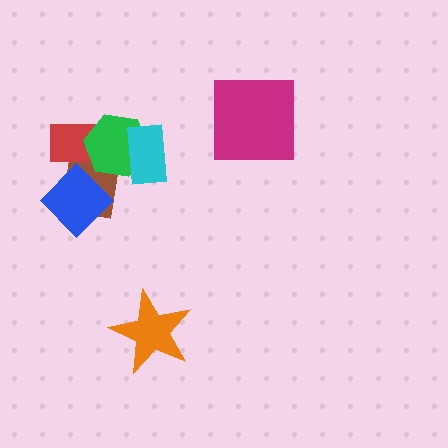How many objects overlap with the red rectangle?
3 objects overlap with the red rectangle.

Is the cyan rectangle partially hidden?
No, no other shape covers it.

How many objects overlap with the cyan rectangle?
2 objects overlap with the cyan rectangle.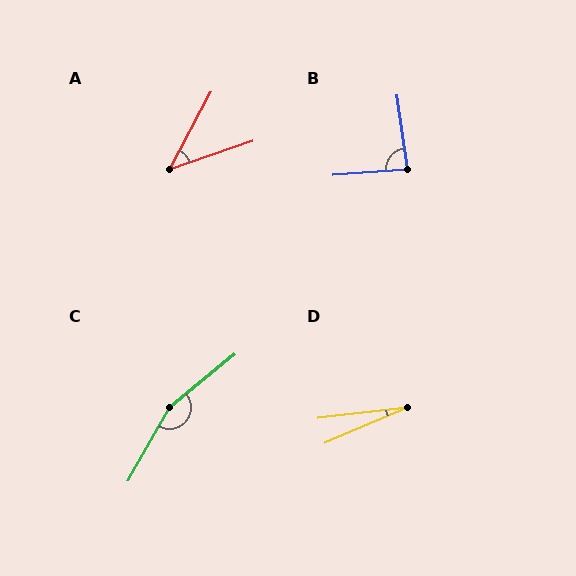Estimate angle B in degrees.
Approximately 86 degrees.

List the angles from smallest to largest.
D (17°), A (43°), B (86°), C (159°).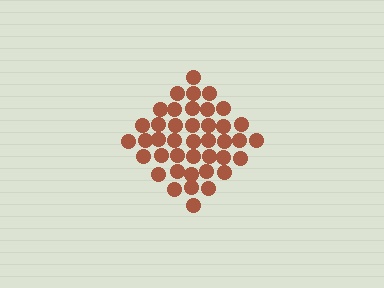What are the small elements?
The small elements are circles.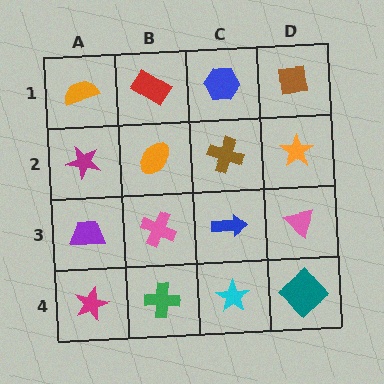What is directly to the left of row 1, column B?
An orange semicircle.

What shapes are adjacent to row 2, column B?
A red rectangle (row 1, column B), a pink cross (row 3, column B), a magenta star (row 2, column A), a brown cross (row 2, column C).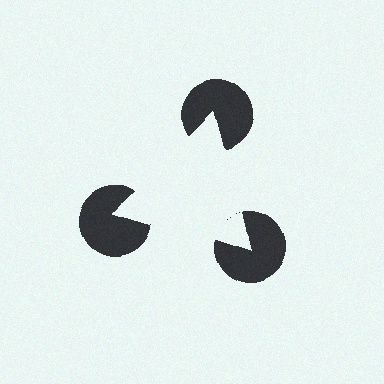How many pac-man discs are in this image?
There are 3 — one at each vertex of the illusory triangle.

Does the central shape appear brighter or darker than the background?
It typically appears slightly brighter than the background, even though no actual brightness change is drawn.